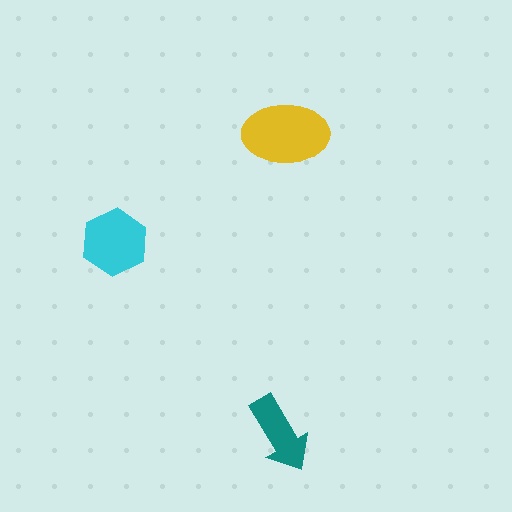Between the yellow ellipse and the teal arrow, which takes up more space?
The yellow ellipse.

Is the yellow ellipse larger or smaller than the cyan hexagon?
Larger.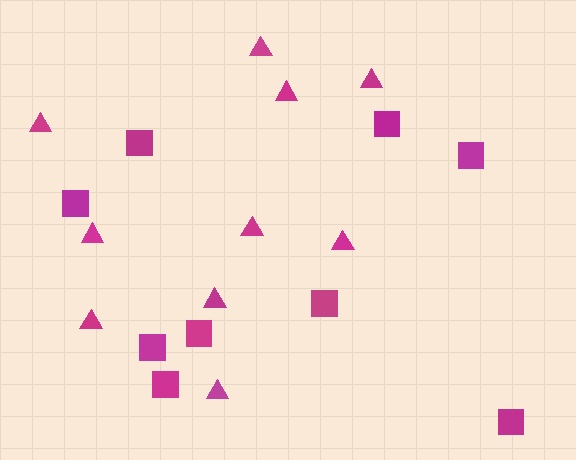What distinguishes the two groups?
There are 2 groups: one group of squares (9) and one group of triangles (10).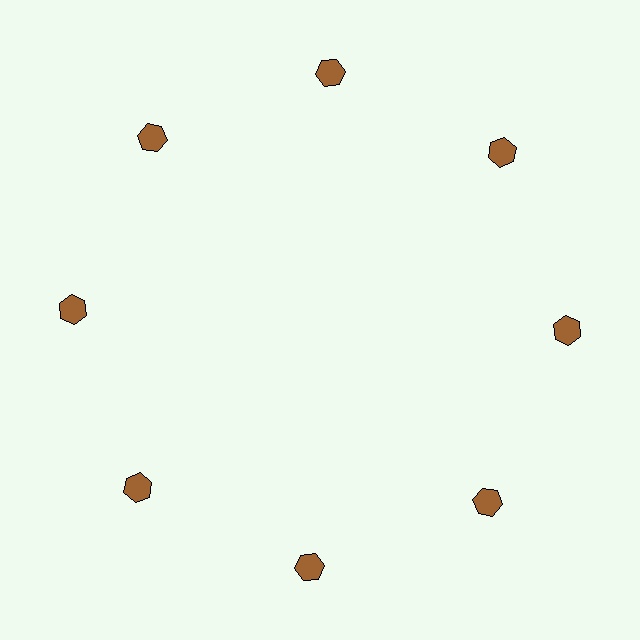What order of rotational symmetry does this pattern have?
This pattern has 8-fold rotational symmetry.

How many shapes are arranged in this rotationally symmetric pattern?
There are 8 shapes, arranged in 8 groups of 1.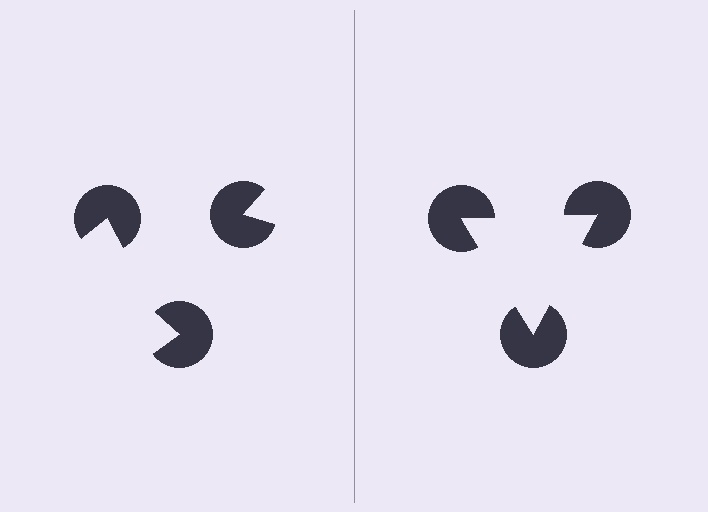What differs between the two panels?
The pac-man discs are positioned identically on both sides; only the wedge orientations differ. On the right they align to a triangle; on the left they are misaligned.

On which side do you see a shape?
An illusory triangle appears on the right side. On the left side the wedge cuts are rotated, so no coherent shape forms.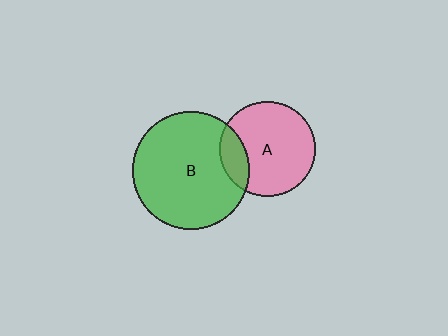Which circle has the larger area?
Circle B (green).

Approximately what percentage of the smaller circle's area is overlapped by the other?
Approximately 20%.